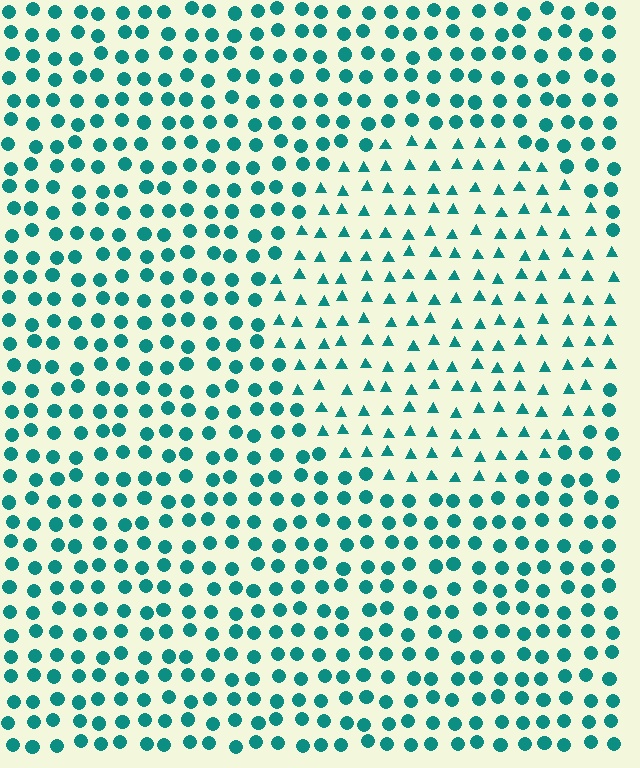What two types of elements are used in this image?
The image uses triangles inside the circle region and circles outside it.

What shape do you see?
I see a circle.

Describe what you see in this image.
The image is filled with small teal elements arranged in a uniform grid. A circle-shaped region contains triangles, while the surrounding area contains circles. The boundary is defined purely by the change in element shape.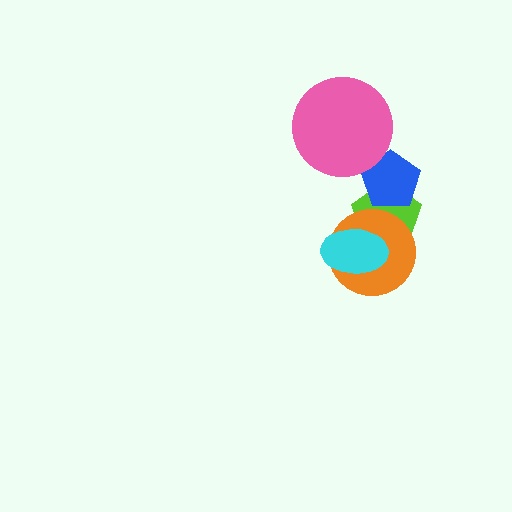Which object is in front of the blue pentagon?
The pink circle is in front of the blue pentagon.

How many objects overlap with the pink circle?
1 object overlaps with the pink circle.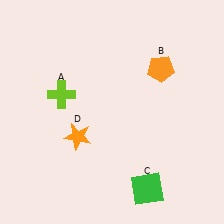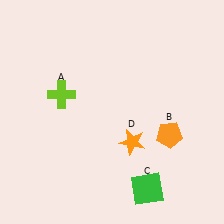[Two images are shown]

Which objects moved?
The objects that moved are: the orange pentagon (B), the orange star (D).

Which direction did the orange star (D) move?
The orange star (D) moved right.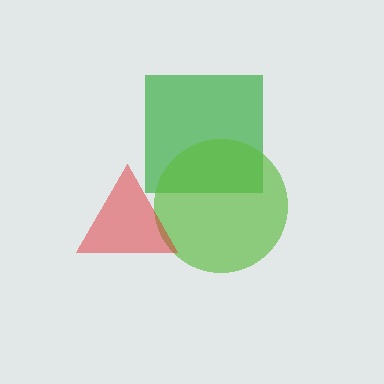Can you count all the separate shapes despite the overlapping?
Yes, there are 3 separate shapes.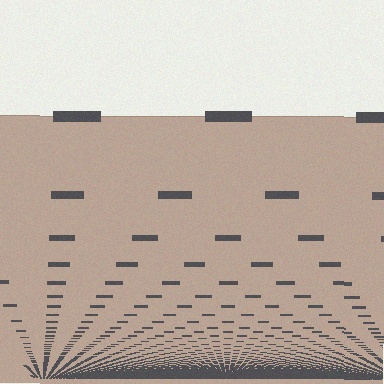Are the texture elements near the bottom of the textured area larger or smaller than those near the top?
Smaller. The gradient is inverted — elements near the bottom are smaller and denser.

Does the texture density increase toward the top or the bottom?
Density increases toward the bottom.